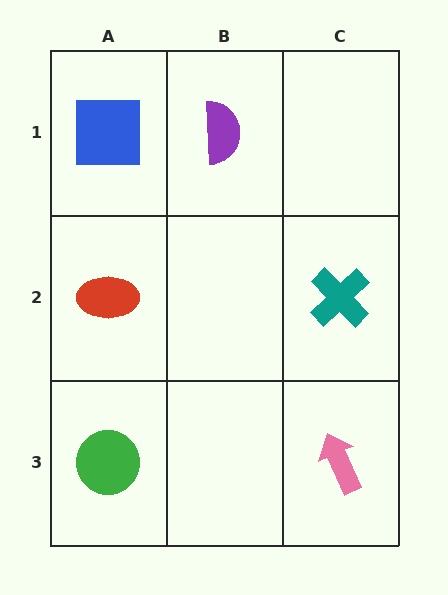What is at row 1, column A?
A blue square.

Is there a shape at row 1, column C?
No, that cell is empty.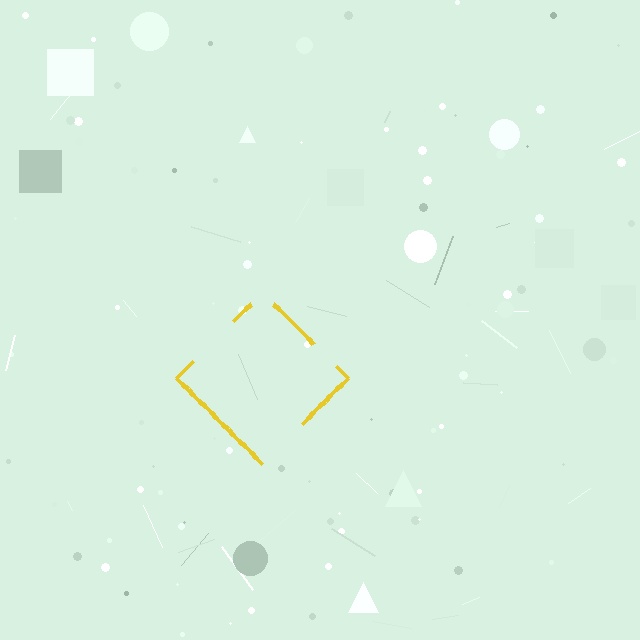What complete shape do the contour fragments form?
The contour fragments form a diamond.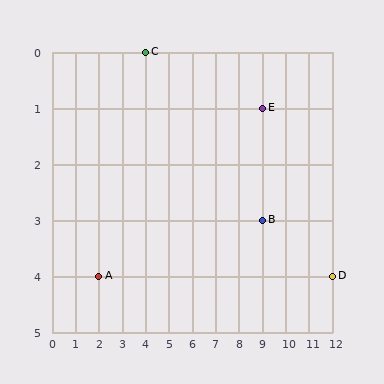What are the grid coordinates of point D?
Point D is at grid coordinates (12, 4).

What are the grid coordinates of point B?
Point B is at grid coordinates (9, 3).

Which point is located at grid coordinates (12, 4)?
Point D is at (12, 4).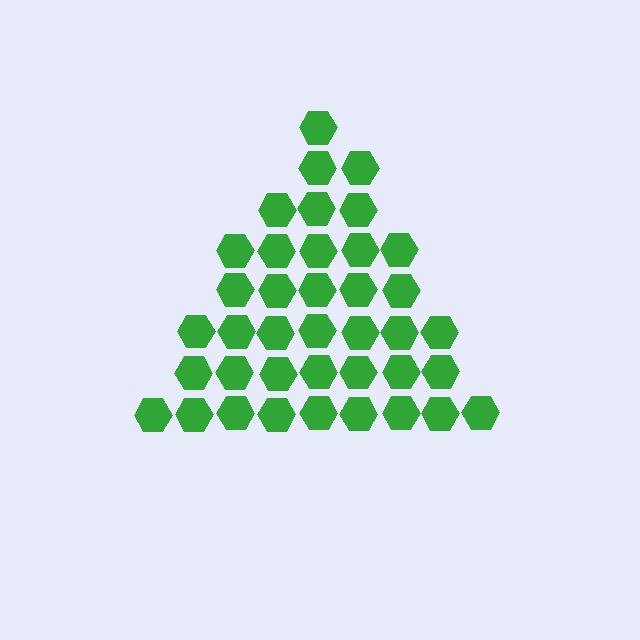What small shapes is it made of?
It is made of small hexagons.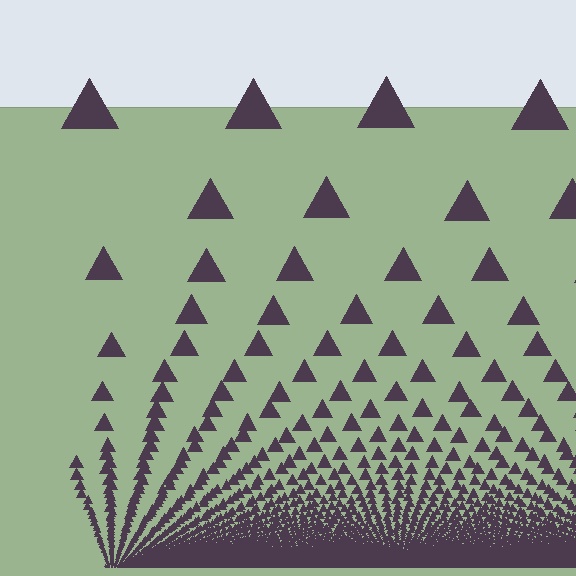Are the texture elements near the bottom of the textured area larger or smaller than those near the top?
Smaller. The gradient is inverted — elements near the bottom are smaller and denser.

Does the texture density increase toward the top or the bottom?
Density increases toward the bottom.